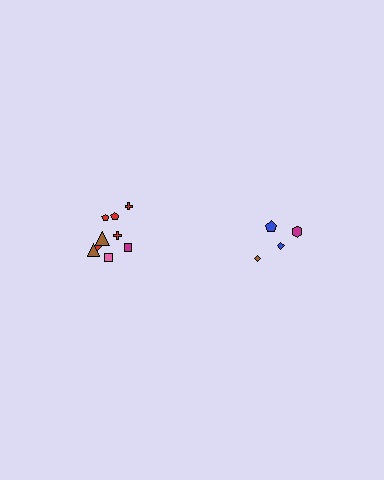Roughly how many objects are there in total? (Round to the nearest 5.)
Roughly 15 objects in total.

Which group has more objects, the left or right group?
The left group.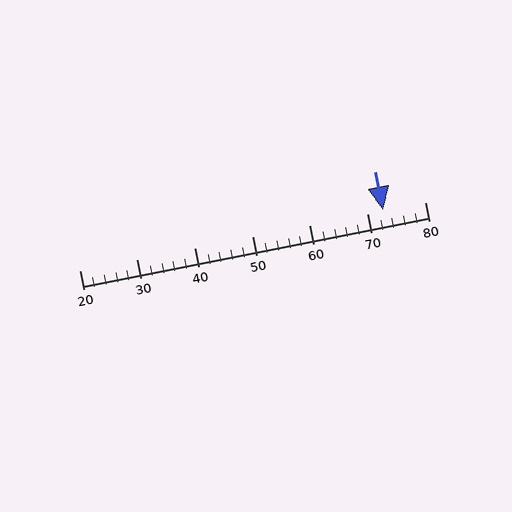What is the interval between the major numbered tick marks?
The major tick marks are spaced 10 units apart.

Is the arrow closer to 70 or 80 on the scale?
The arrow is closer to 70.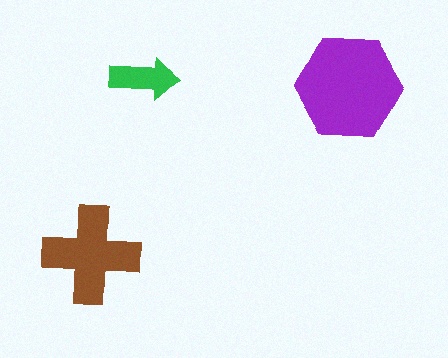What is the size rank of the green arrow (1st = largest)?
3rd.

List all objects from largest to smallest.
The purple hexagon, the brown cross, the green arrow.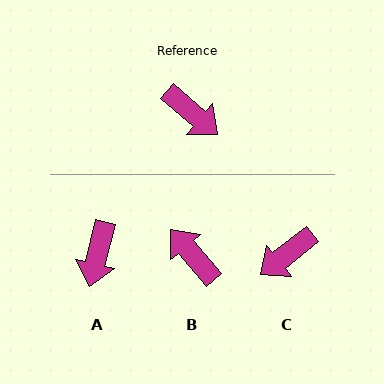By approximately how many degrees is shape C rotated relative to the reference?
Approximately 101 degrees clockwise.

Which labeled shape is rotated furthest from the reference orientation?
B, about 171 degrees away.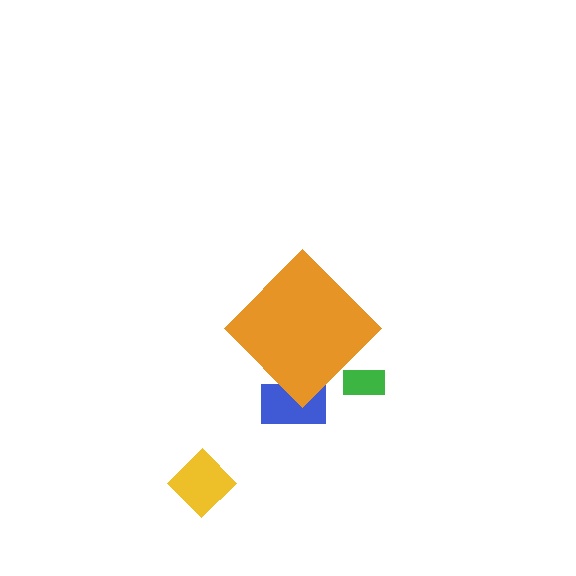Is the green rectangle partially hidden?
Yes, the green rectangle is partially hidden behind the orange diamond.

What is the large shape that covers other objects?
An orange diamond.